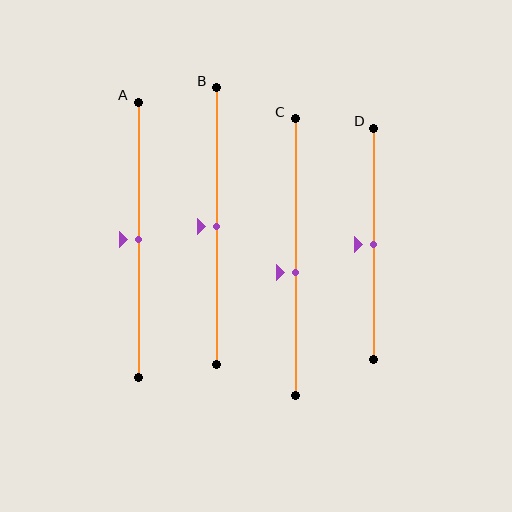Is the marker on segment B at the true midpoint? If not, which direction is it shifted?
Yes, the marker on segment B is at the true midpoint.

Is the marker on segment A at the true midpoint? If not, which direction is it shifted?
Yes, the marker on segment A is at the true midpoint.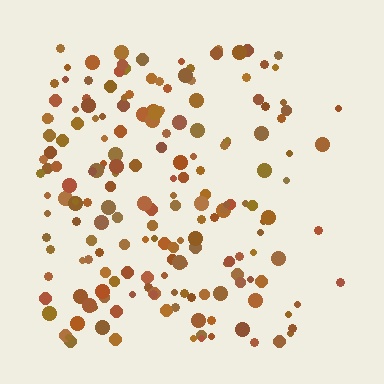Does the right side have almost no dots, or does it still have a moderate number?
Still a moderate number, just noticeably fewer than the left.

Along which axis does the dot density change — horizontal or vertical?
Horizontal.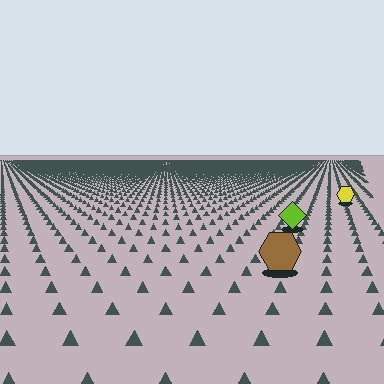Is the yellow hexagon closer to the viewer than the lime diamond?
No. The lime diamond is closer — you can tell from the texture gradient: the ground texture is coarser near it.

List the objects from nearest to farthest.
From nearest to farthest: the brown hexagon, the lime diamond, the yellow hexagon.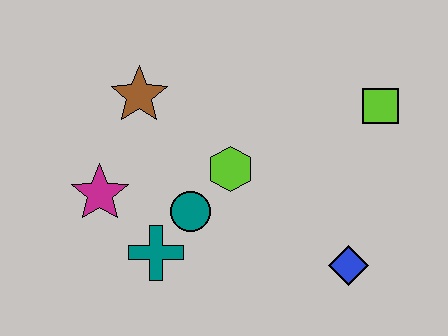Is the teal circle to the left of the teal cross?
No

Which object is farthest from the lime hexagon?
The lime square is farthest from the lime hexagon.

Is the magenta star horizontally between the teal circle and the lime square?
No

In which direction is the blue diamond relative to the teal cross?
The blue diamond is to the right of the teal cross.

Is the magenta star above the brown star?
No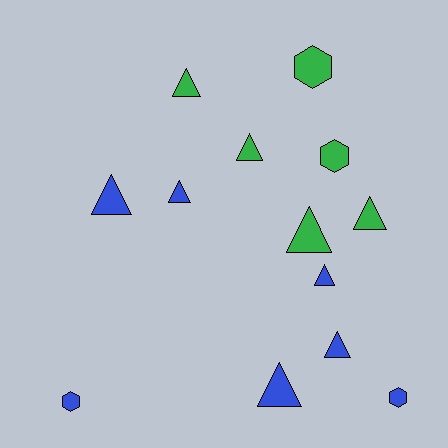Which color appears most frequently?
Blue, with 7 objects.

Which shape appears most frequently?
Triangle, with 9 objects.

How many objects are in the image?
There are 13 objects.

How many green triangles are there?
There are 4 green triangles.